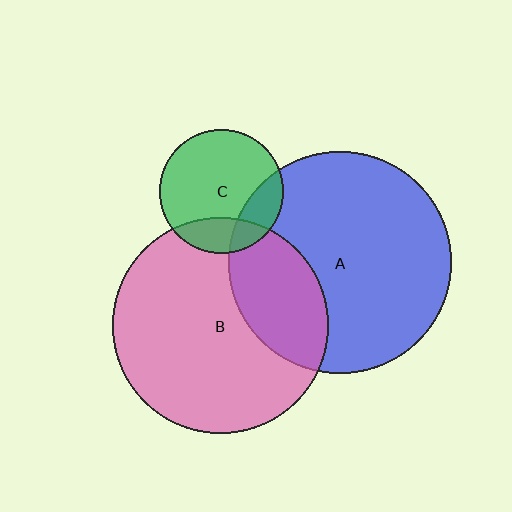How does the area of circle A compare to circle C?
Approximately 3.2 times.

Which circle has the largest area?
Circle A (blue).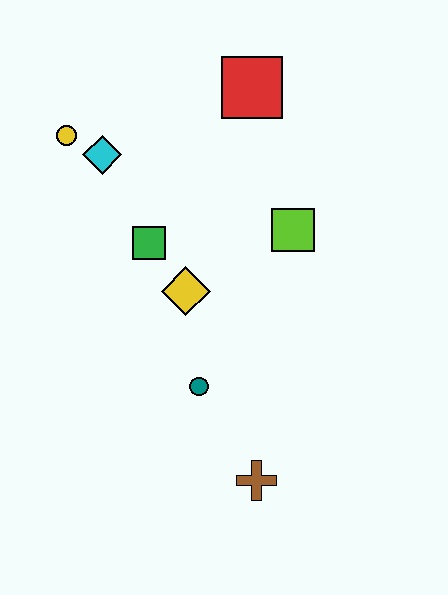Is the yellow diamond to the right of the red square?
No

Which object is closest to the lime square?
The yellow diamond is closest to the lime square.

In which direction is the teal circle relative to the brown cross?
The teal circle is above the brown cross.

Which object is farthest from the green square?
The brown cross is farthest from the green square.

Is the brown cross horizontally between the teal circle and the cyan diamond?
No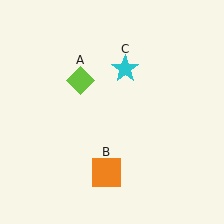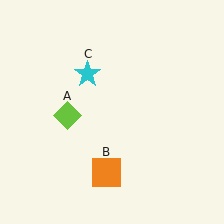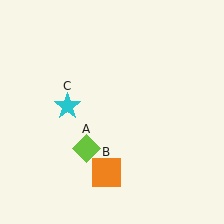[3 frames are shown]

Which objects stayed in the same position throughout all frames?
Orange square (object B) remained stationary.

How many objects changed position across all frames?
2 objects changed position: lime diamond (object A), cyan star (object C).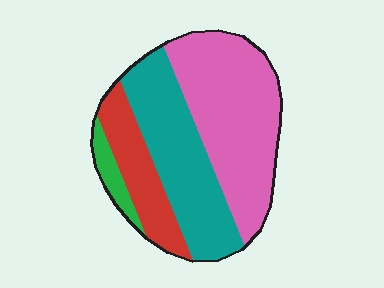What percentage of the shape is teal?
Teal covers around 35% of the shape.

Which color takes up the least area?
Green, at roughly 5%.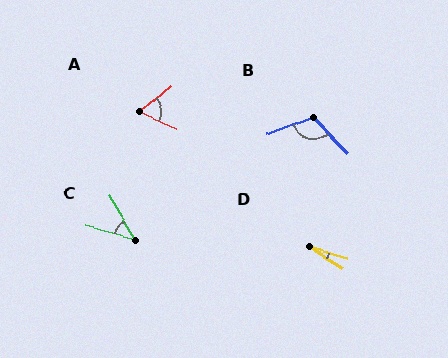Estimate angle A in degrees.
Approximately 63 degrees.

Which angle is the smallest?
D, at approximately 17 degrees.